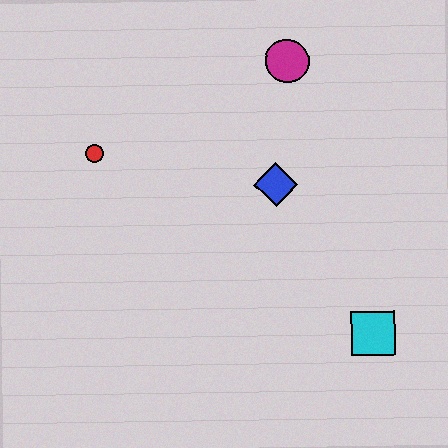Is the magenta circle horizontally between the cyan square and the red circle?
Yes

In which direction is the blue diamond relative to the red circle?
The blue diamond is to the right of the red circle.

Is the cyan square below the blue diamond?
Yes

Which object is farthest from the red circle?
The cyan square is farthest from the red circle.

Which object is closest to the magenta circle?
The blue diamond is closest to the magenta circle.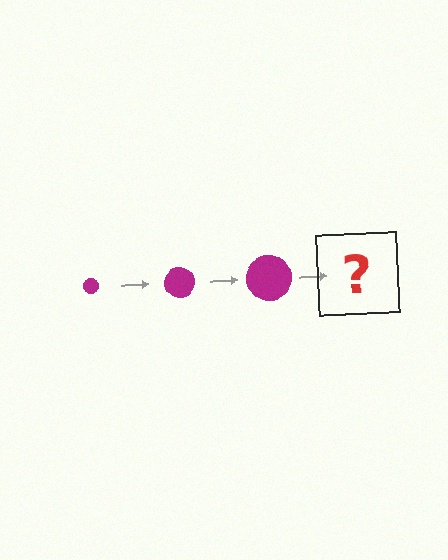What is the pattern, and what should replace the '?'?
The pattern is that the circle gets progressively larger each step. The '?' should be a magenta circle, larger than the previous one.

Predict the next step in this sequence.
The next step is a magenta circle, larger than the previous one.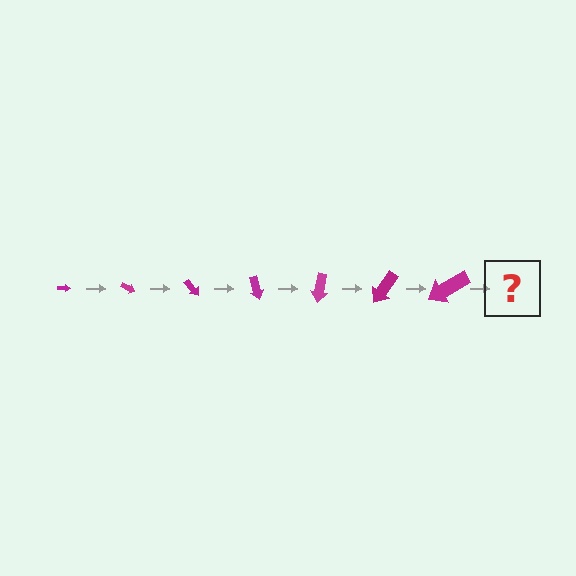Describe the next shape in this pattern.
It should be an arrow, larger than the previous one and rotated 175 degrees from the start.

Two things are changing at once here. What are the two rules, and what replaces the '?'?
The two rules are that the arrow grows larger each step and it rotates 25 degrees each step. The '?' should be an arrow, larger than the previous one and rotated 175 degrees from the start.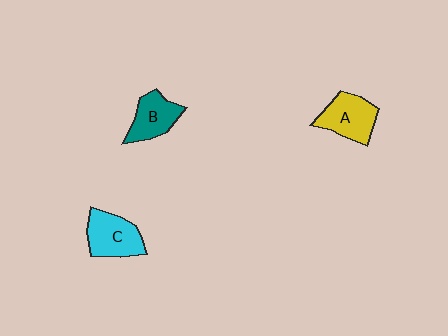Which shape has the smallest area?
Shape B (teal).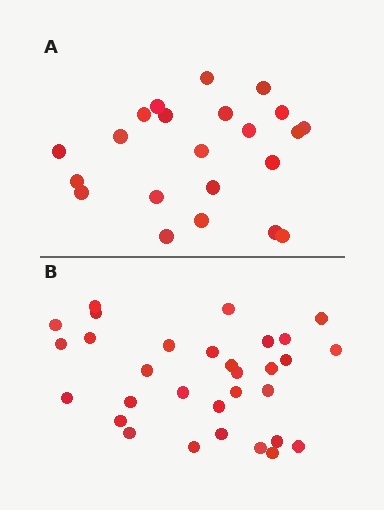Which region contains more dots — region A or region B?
Region B (the bottom region) has more dots.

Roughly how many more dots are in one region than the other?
Region B has roughly 8 or so more dots than region A.